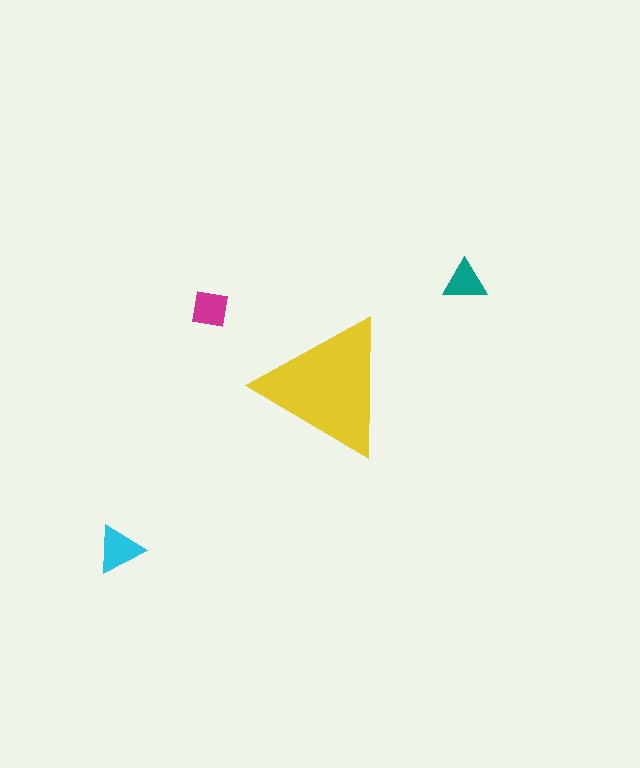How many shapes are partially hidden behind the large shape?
0 shapes are partially hidden.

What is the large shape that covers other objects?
A yellow triangle.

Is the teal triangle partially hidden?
No, the teal triangle is fully visible.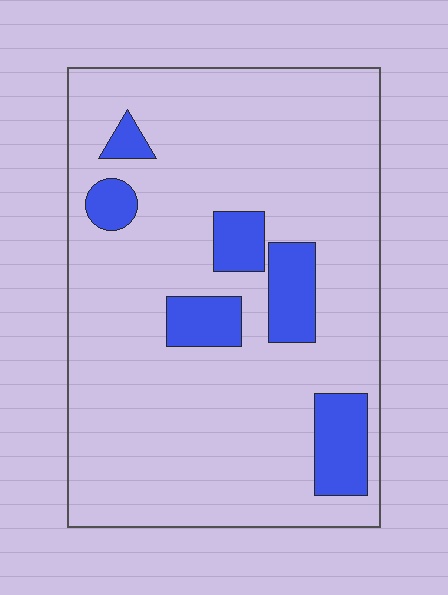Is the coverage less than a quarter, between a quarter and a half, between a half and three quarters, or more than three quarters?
Less than a quarter.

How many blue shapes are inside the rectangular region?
6.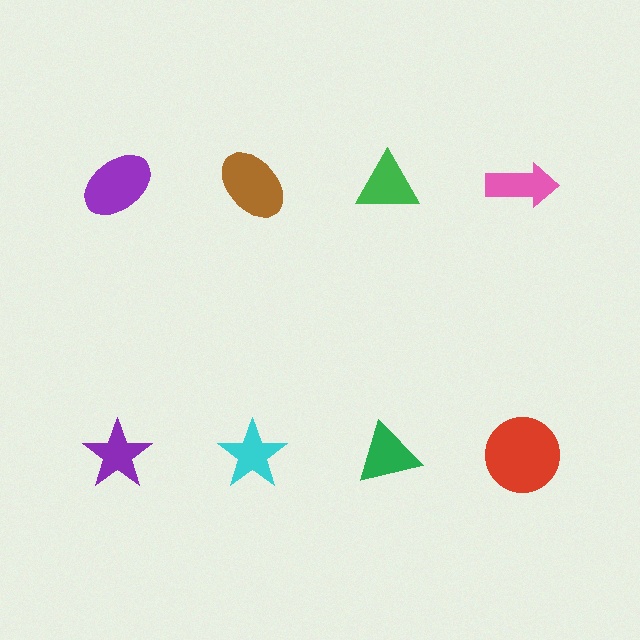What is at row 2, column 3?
A green triangle.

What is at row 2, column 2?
A cyan star.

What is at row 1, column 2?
A brown ellipse.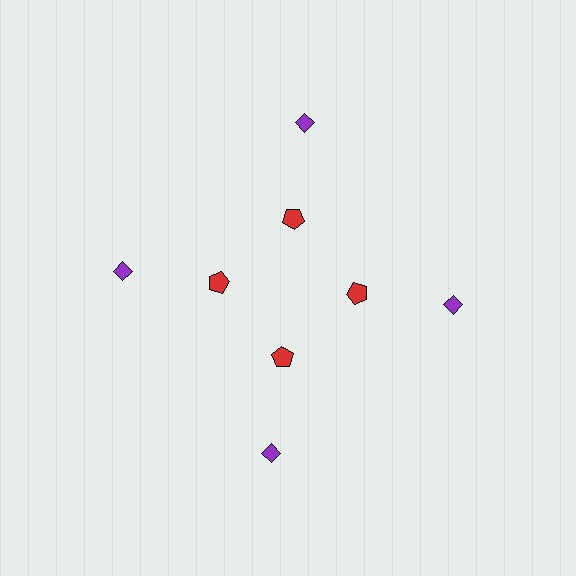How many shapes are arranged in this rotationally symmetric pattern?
There are 8 shapes, arranged in 4 groups of 2.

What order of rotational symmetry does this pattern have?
This pattern has 4-fold rotational symmetry.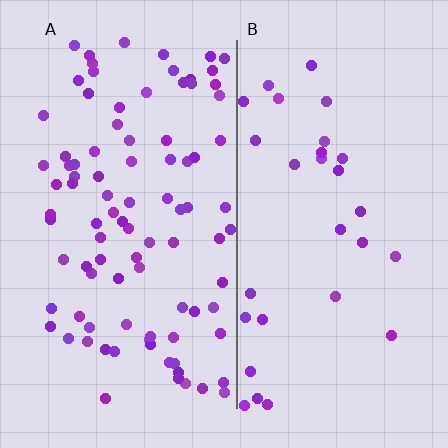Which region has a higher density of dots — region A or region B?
A (the left).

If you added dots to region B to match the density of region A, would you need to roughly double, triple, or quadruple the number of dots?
Approximately triple.